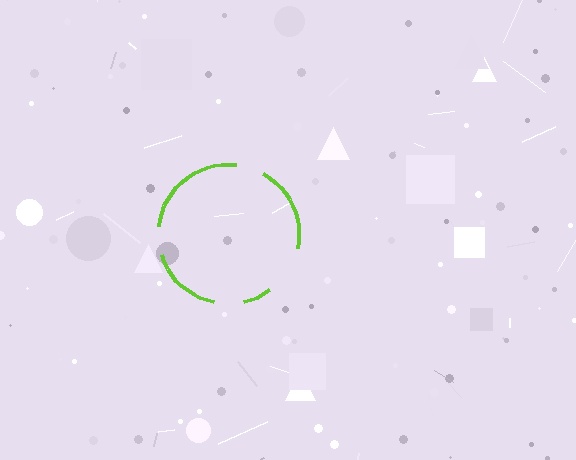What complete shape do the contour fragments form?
The contour fragments form a circle.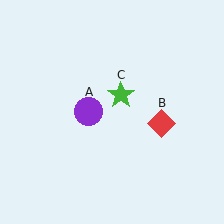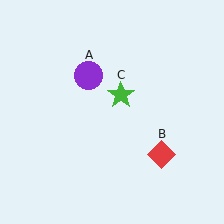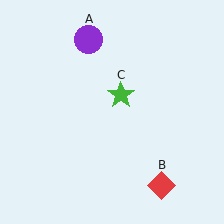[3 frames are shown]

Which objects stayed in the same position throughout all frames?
Green star (object C) remained stationary.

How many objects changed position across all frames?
2 objects changed position: purple circle (object A), red diamond (object B).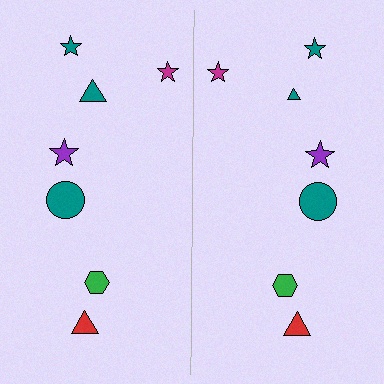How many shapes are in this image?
There are 14 shapes in this image.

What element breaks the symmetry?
The teal triangle on the right side has a different size than its mirror counterpart.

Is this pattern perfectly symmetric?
No, the pattern is not perfectly symmetric. The teal triangle on the right side has a different size than its mirror counterpart.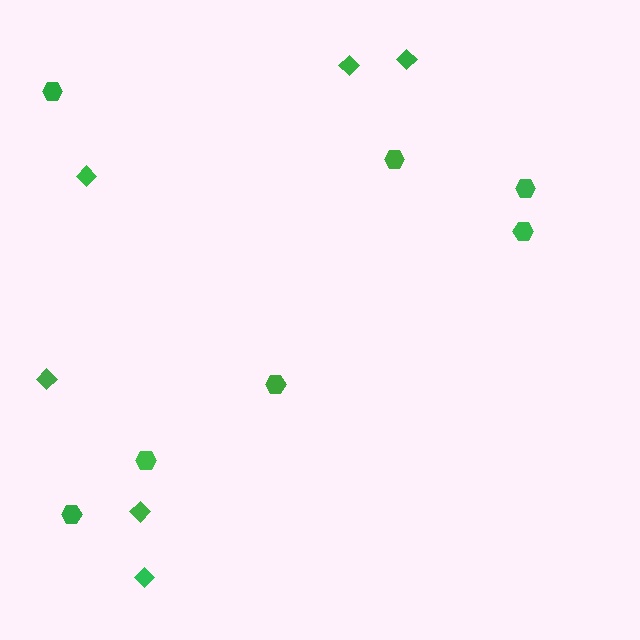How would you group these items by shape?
There are 2 groups: one group of diamonds (6) and one group of hexagons (7).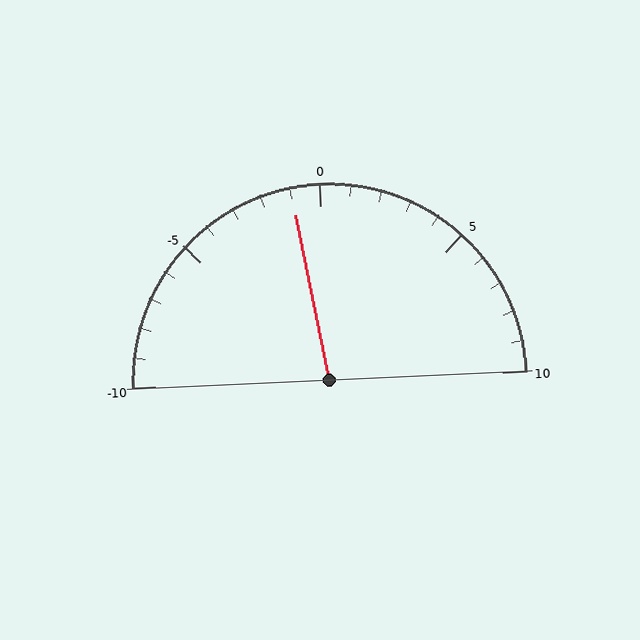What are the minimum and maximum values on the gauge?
The gauge ranges from -10 to 10.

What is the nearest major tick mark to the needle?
The nearest major tick mark is 0.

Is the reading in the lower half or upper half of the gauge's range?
The reading is in the lower half of the range (-10 to 10).